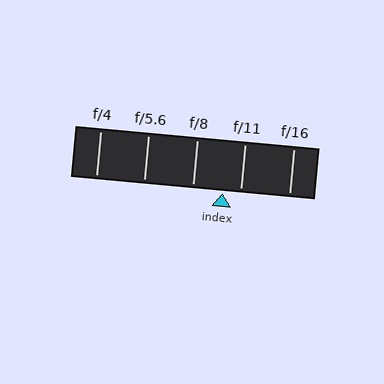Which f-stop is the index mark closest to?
The index mark is closest to f/11.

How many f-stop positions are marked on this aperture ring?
There are 5 f-stop positions marked.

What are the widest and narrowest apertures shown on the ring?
The widest aperture shown is f/4 and the narrowest is f/16.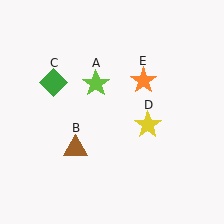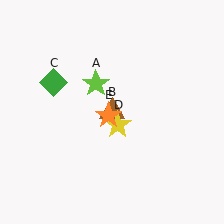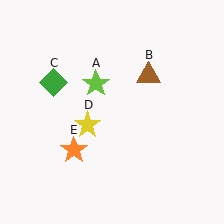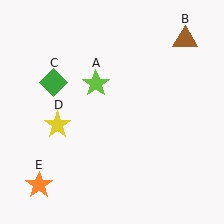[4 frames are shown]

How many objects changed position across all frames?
3 objects changed position: brown triangle (object B), yellow star (object D), orange star (object E).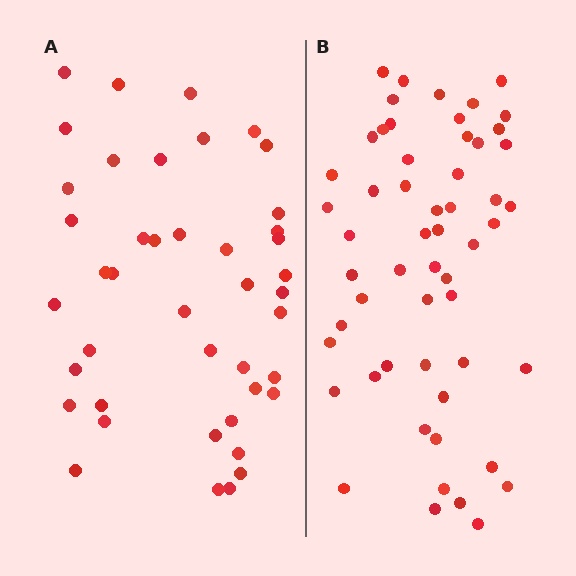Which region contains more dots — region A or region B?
Region B (the right region) has more dots.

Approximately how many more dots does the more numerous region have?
Region B has roughly 12 or so more dots than region A.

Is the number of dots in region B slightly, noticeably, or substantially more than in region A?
Region B has noticeably more, but not dramatically so. The ratio is roughly 1.3 to 1.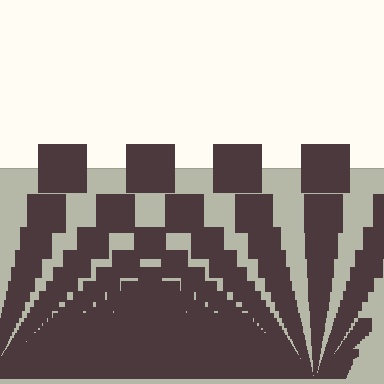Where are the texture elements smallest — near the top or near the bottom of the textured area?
Near the bottom.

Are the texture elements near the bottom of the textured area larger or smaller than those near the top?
Smaller. The gradient is inverted — elements near the bottom are smaller and denser.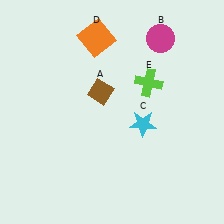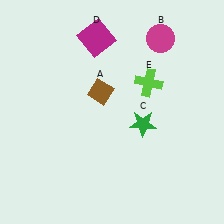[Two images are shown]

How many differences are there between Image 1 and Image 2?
There are 2 differences between the two images.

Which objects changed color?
C changed from cyan to green. D changed from orange to magenta.